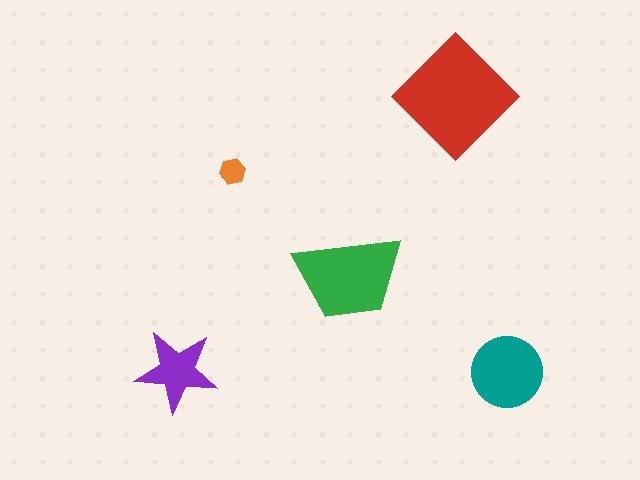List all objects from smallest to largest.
The orange hexagon, the purple star, the teal circle, the green trapezoid, the red diamond.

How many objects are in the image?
There are 5 objects in the image.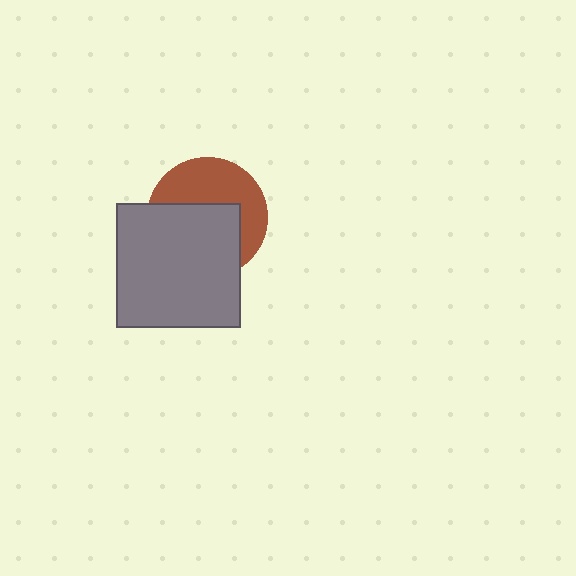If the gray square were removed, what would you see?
You would see the complete brown circle.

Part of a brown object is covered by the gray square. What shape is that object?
It is a circle.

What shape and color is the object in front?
The object in front is a gray square.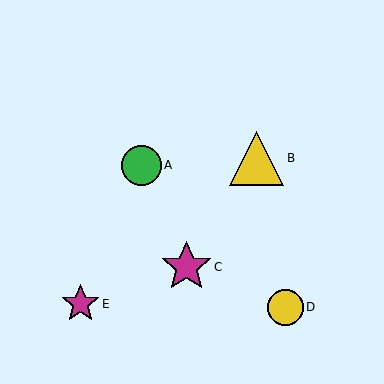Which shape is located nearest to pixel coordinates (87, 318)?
The magenta star (labeled E) at (80, 304) is nearest to that location.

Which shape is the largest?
The yellow triangle (labeled B) is the largest.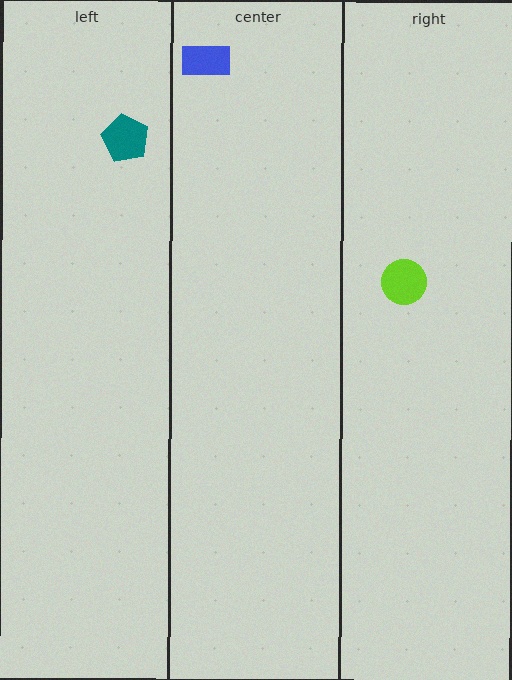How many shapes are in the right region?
1.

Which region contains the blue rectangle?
The center region.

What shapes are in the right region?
The lime circle.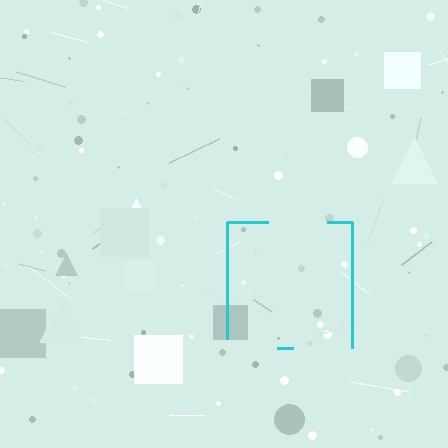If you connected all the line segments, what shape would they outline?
They would outline a square.